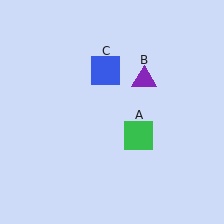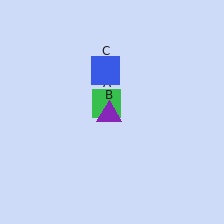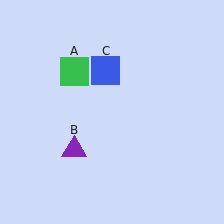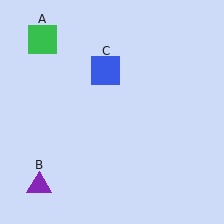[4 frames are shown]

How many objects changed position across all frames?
2 objects changed position: green square (object A), purple triangle (object B).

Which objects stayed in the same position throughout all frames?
Blue square (object C) remained stationary.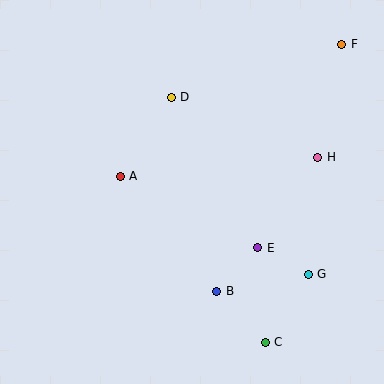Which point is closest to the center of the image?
Point A at (120, 176) is closest to the center.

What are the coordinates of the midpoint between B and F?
The midpoint between B and F is at (279, 168).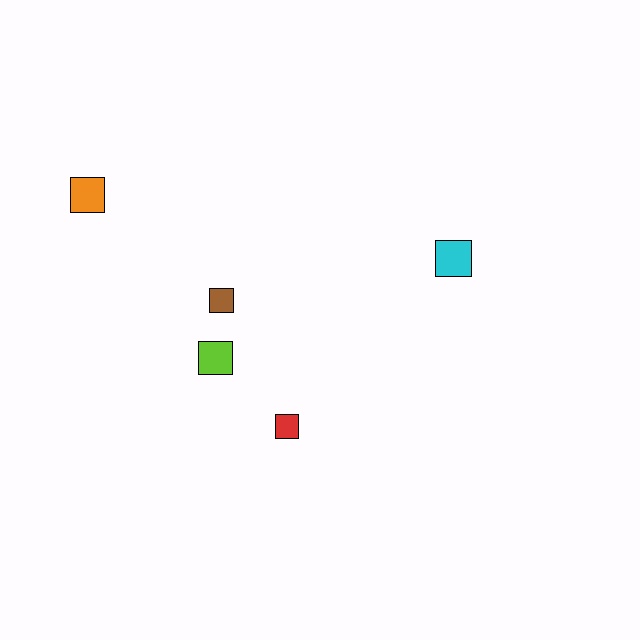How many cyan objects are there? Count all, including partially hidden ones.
There is 1 cyan object.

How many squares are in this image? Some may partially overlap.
There are 5 squares.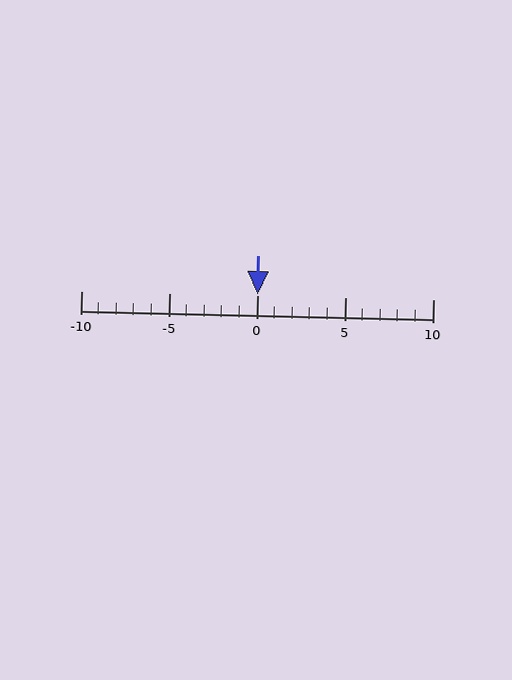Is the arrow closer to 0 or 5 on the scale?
The arrow is closer to 0.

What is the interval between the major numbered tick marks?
The major tick marks are spaced 5 units apart.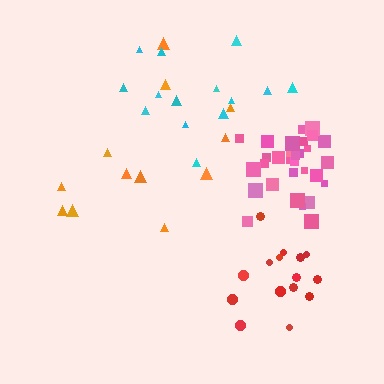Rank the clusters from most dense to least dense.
pink, red, cyan, orange.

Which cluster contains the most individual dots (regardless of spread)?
Pink (30).